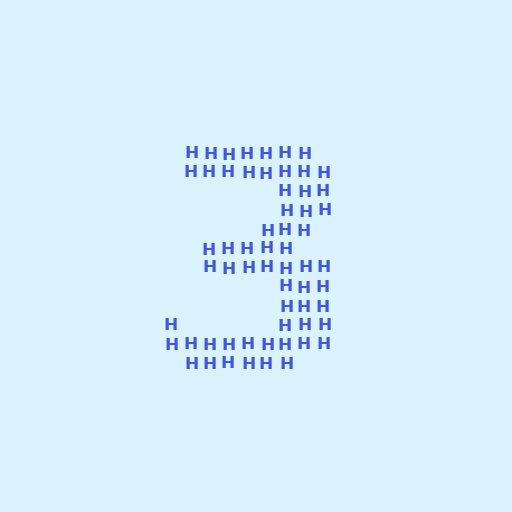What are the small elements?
The small elements are letter H's.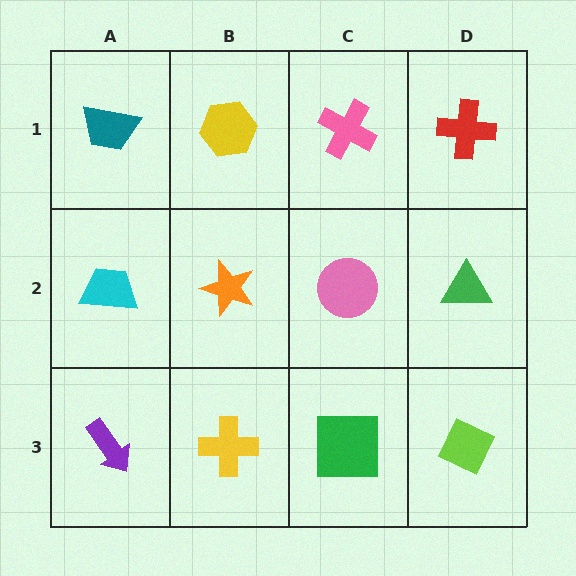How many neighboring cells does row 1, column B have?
3.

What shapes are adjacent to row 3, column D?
A green triangle (row 2, column D), a green square (row 3, column C).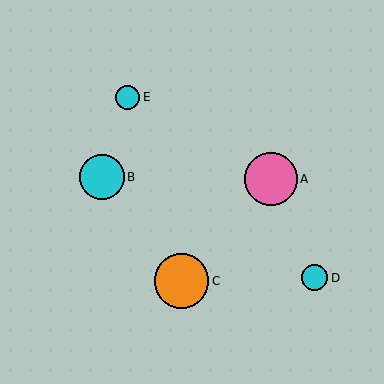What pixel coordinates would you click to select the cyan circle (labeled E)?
Click at (128, 97) to select the cyan circle E.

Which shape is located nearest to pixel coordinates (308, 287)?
The cyan circle (labeled D) at (315, 278) is nearest to that location.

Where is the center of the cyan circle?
The center of the cyan circle is at (102, 177).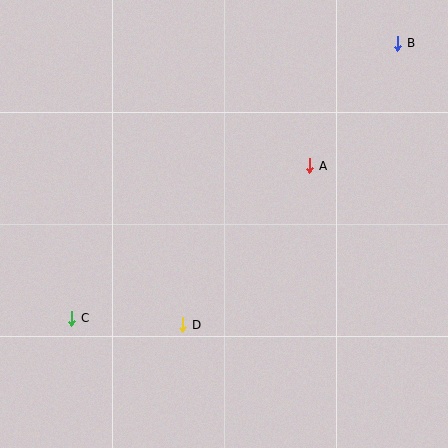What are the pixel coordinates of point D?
Point D is at (183, 325).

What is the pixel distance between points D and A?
The distance between D and A is 203 pixels.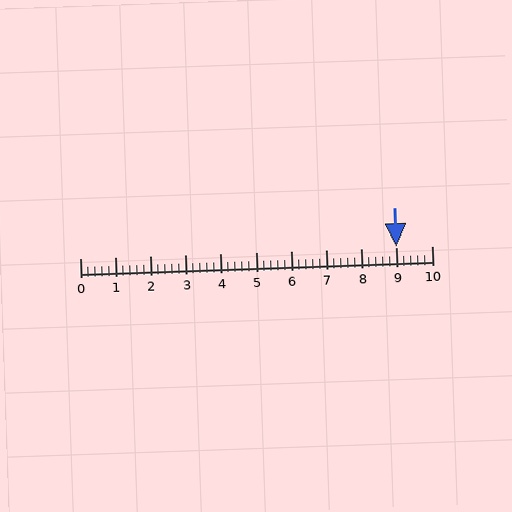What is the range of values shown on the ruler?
The ruler shows values from 0 to 10.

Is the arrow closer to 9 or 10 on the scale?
The arrow is closer to 9.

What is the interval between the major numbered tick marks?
The major tick marks are spaced 1 units apart.